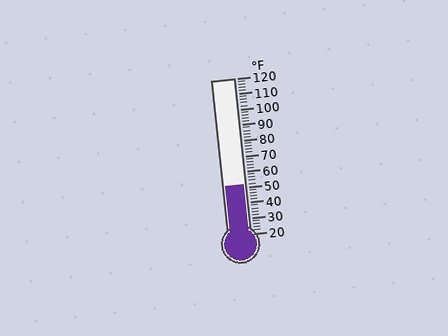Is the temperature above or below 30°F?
The temperature is above 30°F.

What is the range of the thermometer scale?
The thermometer scale ranges from 20°F to 120°F.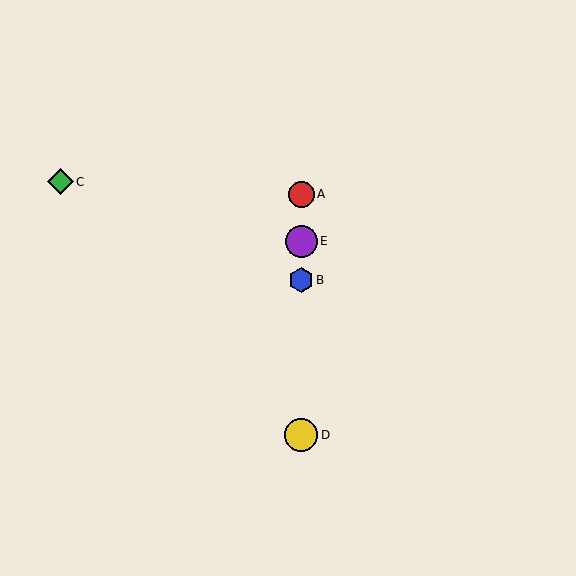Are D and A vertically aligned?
Yes, both are at x≈301.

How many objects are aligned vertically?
4 objects (A, B, D, E) are aligned vertically.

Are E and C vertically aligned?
No, E is at x≈301 and C is at x≈61.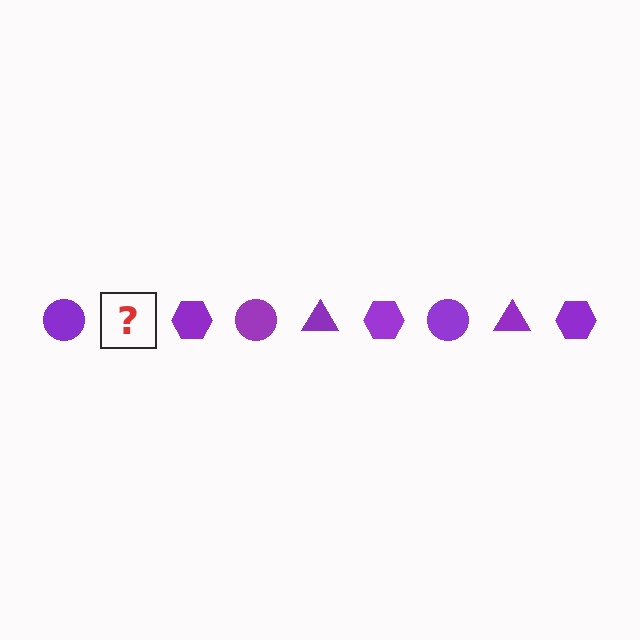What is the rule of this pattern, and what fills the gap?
The rule is that the pattern cycles through circle, triangle, hexagon shapes in purple. The gap should be filled with a purple triangle.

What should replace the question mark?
The question mark should be replaced with a purple triangle.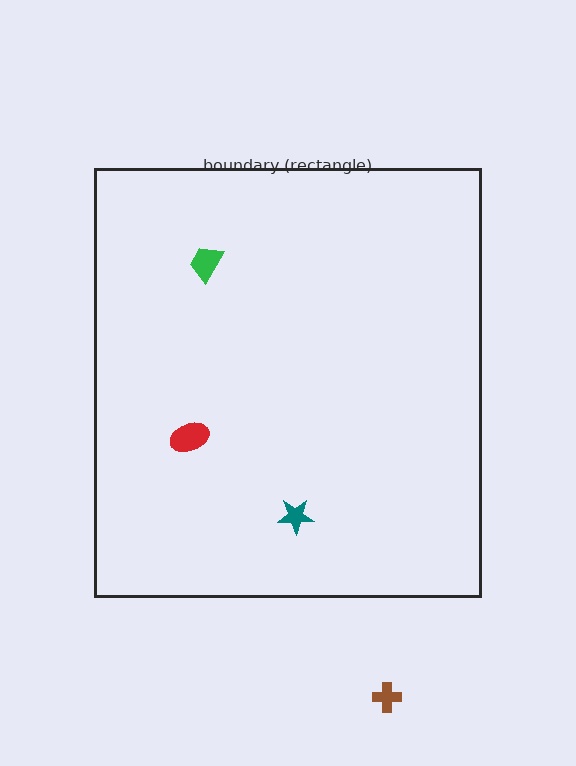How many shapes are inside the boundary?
3 inside, 1 outside.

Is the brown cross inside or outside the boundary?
Outside.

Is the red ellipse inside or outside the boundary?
Inside.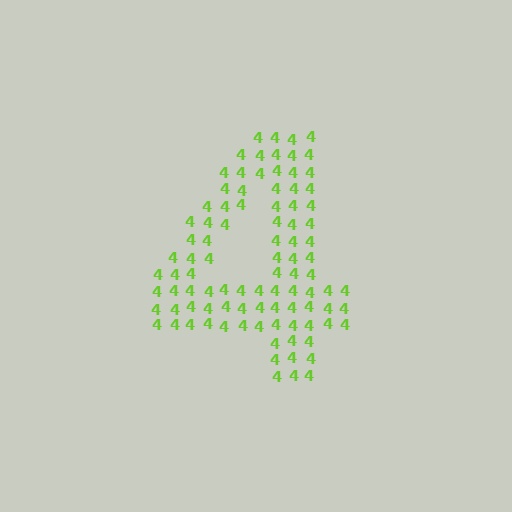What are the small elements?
The small elements are digit 4's.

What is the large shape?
The large shape is the digit 4.